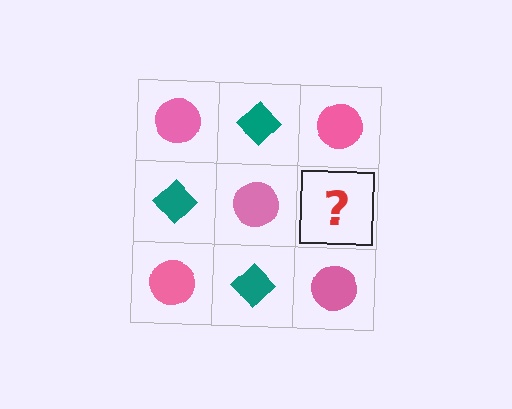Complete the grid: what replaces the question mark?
The question mark should be replaced with a teal diamond.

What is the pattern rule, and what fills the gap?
The rule is that it alternates pink circle and teal diamond in a checkerboard pattern. The gap should be filled with a teal diamond.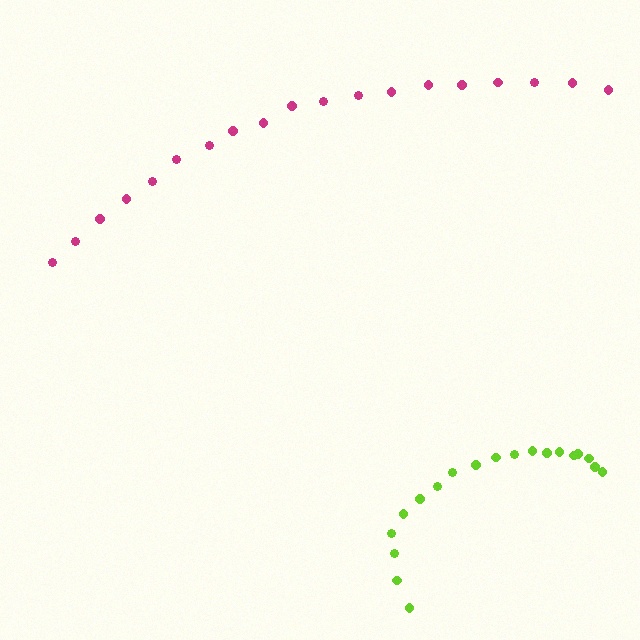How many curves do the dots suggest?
There are 2 distinct paths.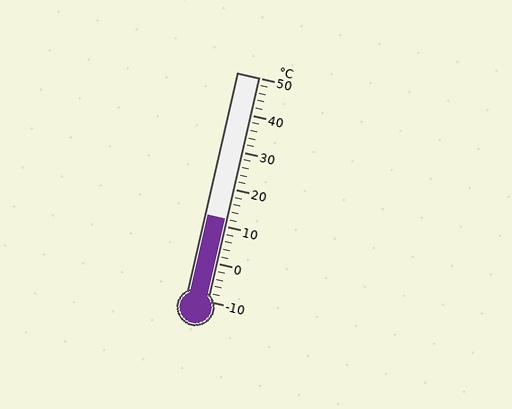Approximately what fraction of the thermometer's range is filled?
The thermometer is filled to approximately 35% of its range.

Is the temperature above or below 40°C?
The temperature is below 40°C.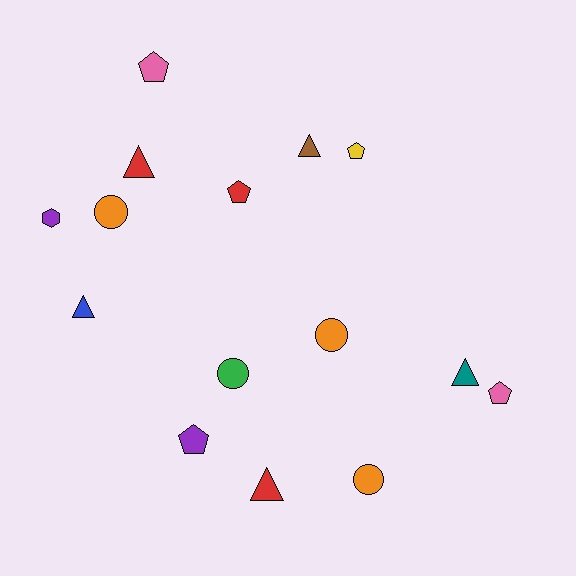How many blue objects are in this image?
There is 1 blue object.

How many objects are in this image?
There are 15 objects.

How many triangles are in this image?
There are 5 triangles.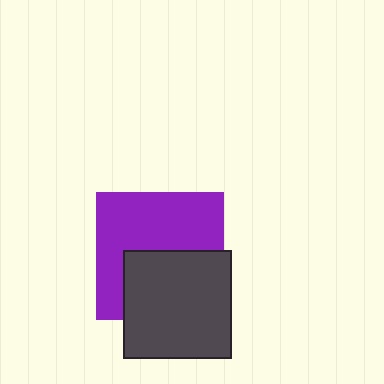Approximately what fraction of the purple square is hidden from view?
Roughly 43% of the purple square is hidden behind the dark gray square.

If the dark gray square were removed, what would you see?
You would see the complete purple square.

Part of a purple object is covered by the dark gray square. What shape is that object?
It is a square.